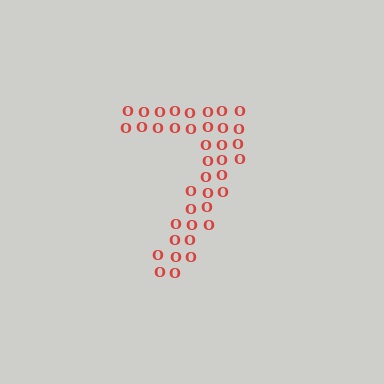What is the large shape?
The large shape is the digit 7.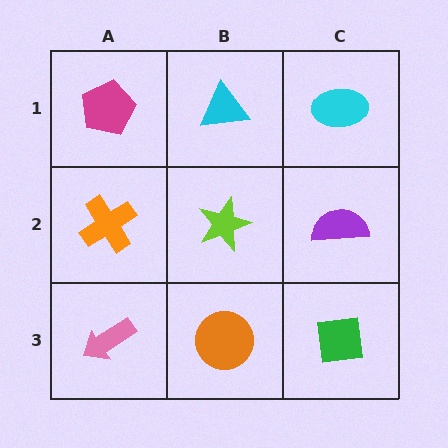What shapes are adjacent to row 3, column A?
An orange cross (row 2, column A), an orange circle (row 3, column B).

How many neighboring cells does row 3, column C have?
2.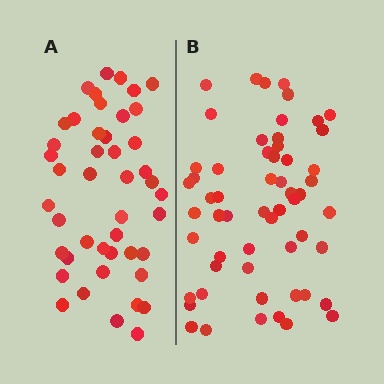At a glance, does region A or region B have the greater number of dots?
Region B (the right region) has more dots.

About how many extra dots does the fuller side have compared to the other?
Region B has roughly 12 or so more dots than region A.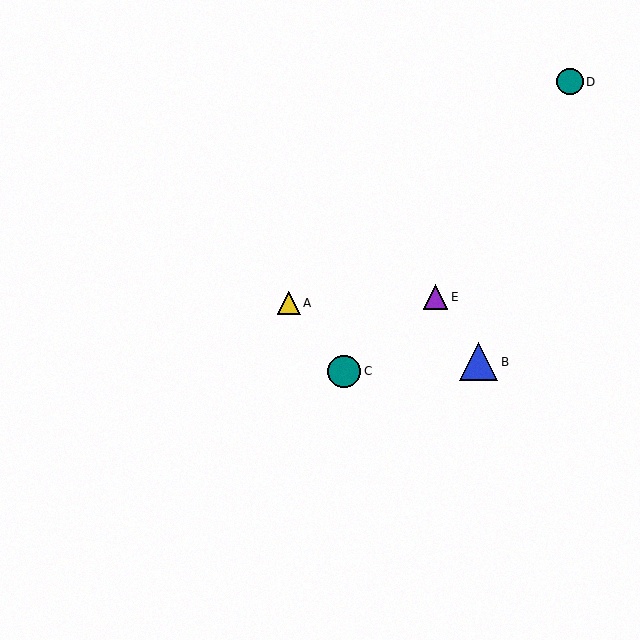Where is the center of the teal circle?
The center of the teal circle is at (570, 82).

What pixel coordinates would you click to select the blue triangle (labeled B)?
Click at (479, 362) to select the blue triangle B.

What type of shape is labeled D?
Shape D is a teal circle.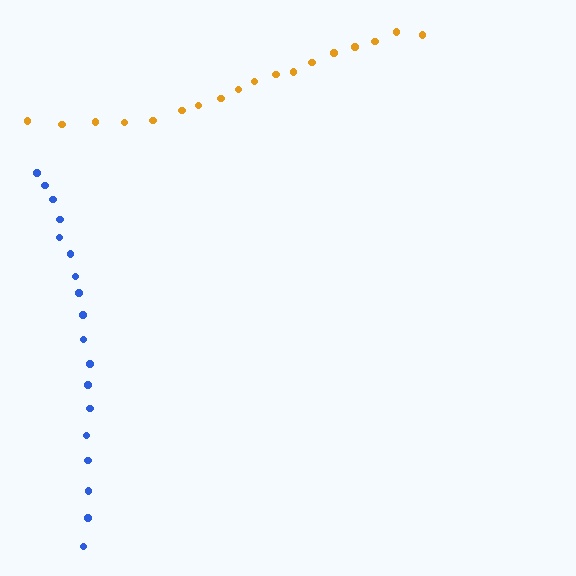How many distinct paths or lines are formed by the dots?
There are 2 distinct paths.